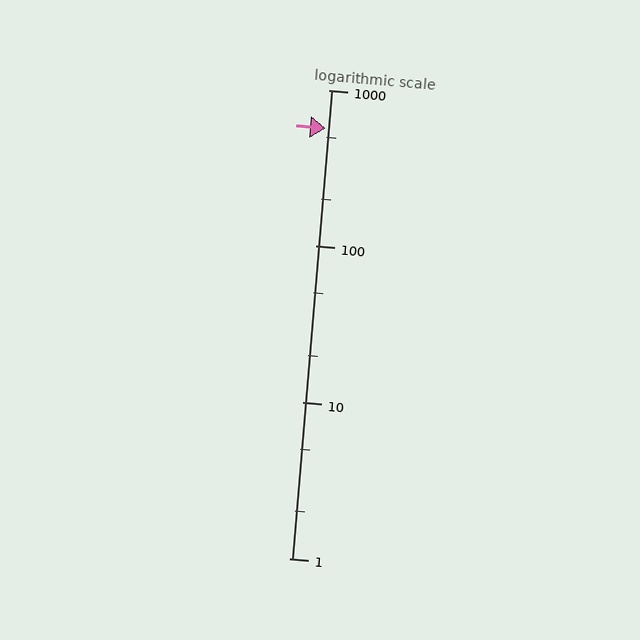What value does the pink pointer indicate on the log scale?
The pointer indicates approximately 570.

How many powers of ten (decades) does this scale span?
The scale spans 3 decades, from 1 to 1000.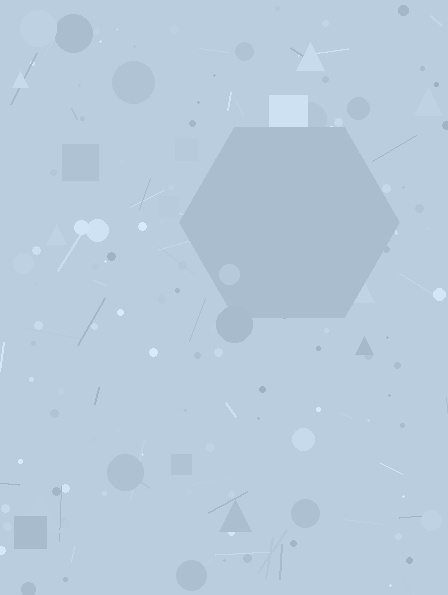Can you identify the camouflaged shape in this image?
The camouflaged shape is a hexagon.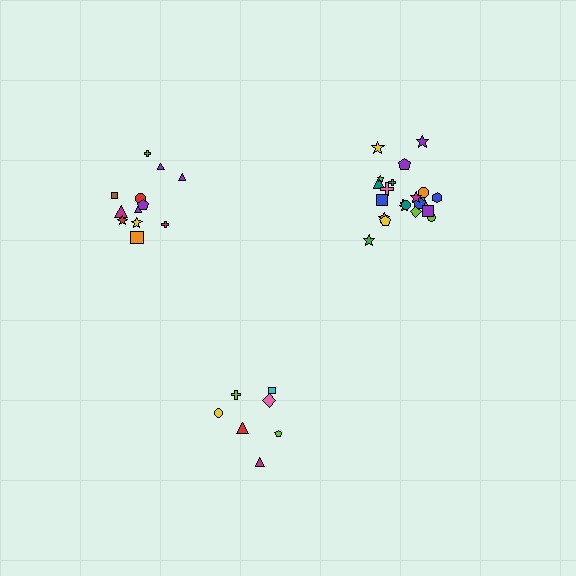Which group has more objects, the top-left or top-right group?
The top-right group.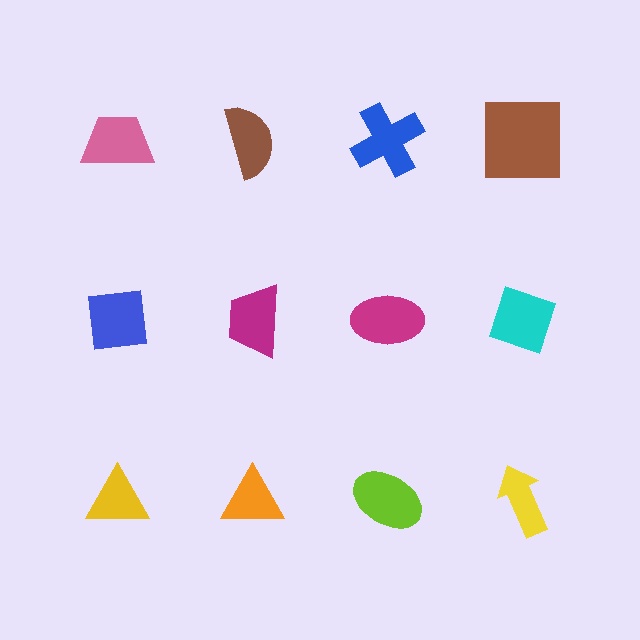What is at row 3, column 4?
A yellow arrow.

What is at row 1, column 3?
A blue cross.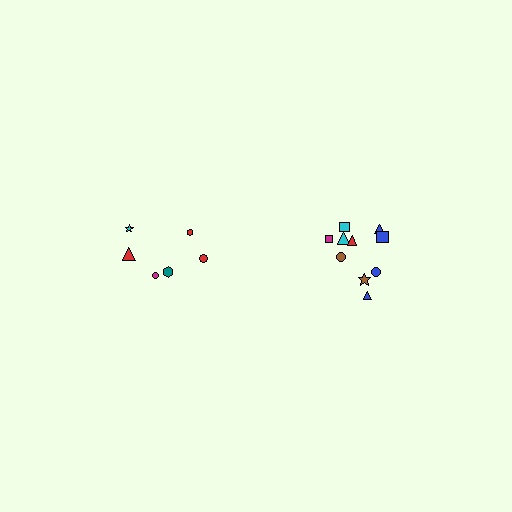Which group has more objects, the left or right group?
The right group.